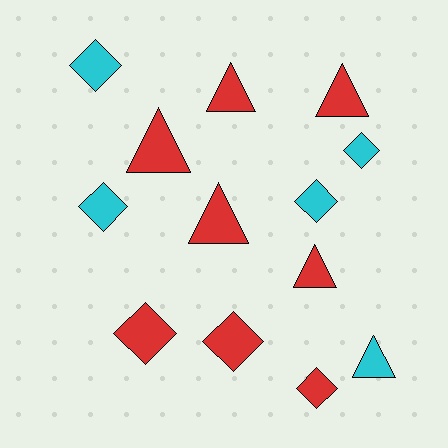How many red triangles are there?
There are 5 red triangles.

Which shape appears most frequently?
Diamond, with 7 objects.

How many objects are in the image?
There are 13 objects.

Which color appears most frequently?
Red, with 8 objects.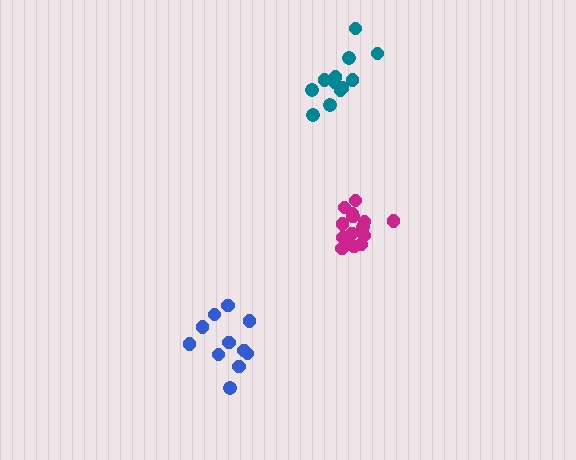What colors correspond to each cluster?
The clusters are colored: blue, magenta, teal.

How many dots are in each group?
Group 1: 11 dots, Group 2: 15 dots, Group 3: 12 dots (38 total).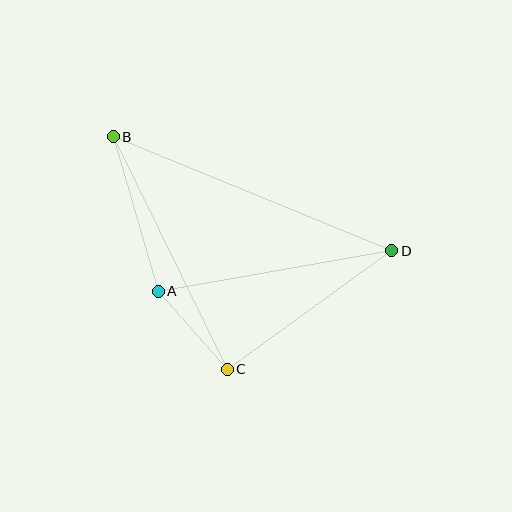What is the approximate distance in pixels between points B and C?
The distance between B and C is approximately 259 pixels.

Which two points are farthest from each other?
Points B and D are farthest from each other.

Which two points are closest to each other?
Points A and C are closest to each other.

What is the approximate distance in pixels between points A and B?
The distance between A and B is approximately 161 pixels.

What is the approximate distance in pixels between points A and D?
The distance between A and D is approximately 237 pixels.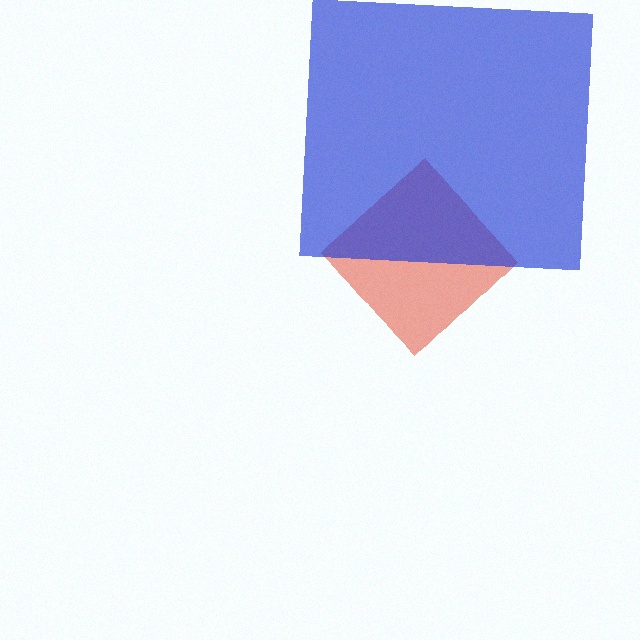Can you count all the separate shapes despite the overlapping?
Yes, there are 2 separate shapes.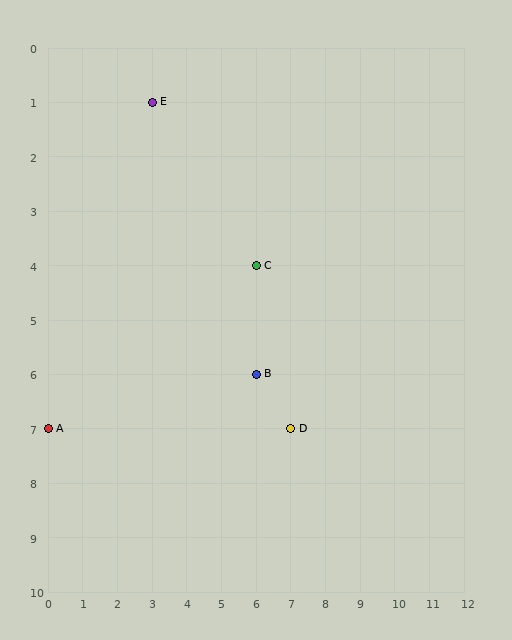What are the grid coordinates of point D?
Point D is at grid coordinates (7, 7).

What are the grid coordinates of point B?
Point B is at grid coordinates (6, 6).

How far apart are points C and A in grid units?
Points C and A are 6 columns and 3 rows apart (about 6.7 grid units diagonally).